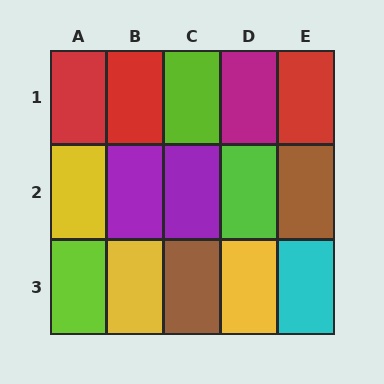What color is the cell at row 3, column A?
Lime.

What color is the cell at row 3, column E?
Cyan.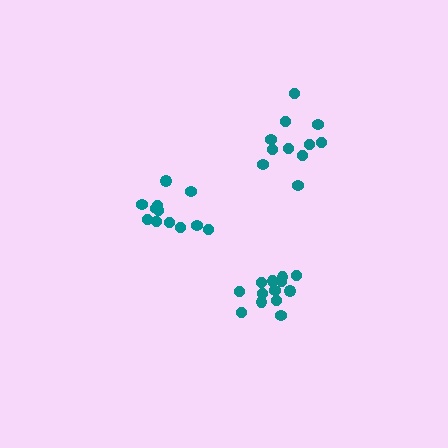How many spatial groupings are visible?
There are 3 spatial groupings.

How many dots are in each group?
Group 1: 12 dots, Group 2: 13 dots, Group 3: 11 dots (36 total).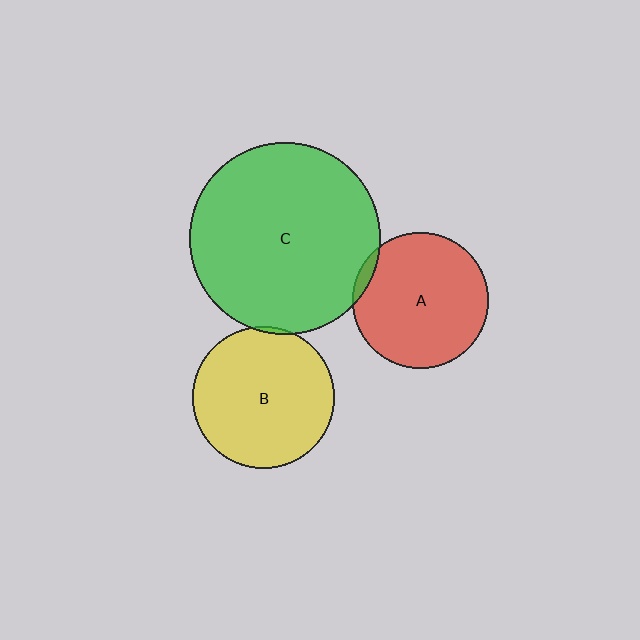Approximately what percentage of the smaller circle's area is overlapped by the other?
Approximately 5%.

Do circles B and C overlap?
Yes.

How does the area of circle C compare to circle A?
Approximately 2.0 times.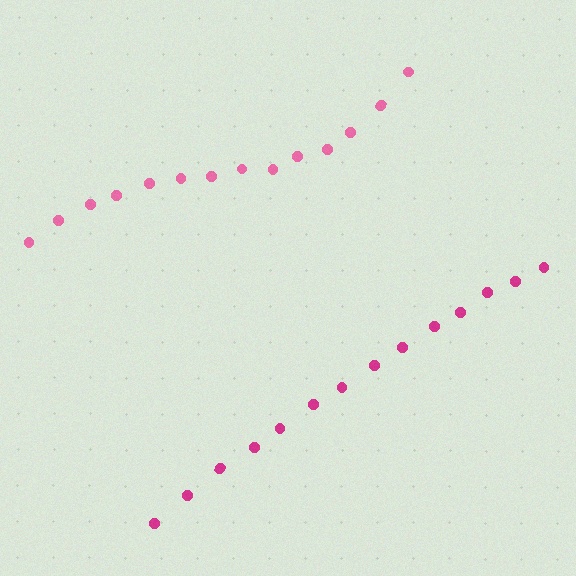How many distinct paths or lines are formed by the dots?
There are 2 distinct paths.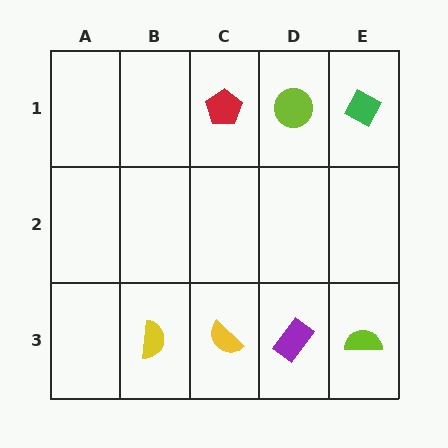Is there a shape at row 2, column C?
No, that cell is empty.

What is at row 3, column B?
A yellow semicircle.